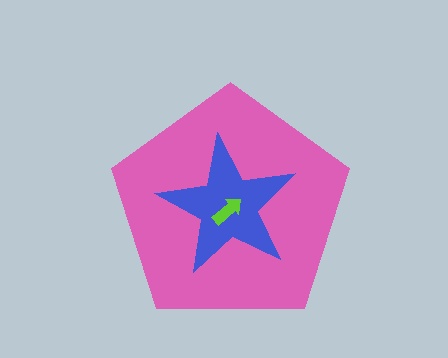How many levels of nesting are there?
3.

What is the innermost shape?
The lime arrow.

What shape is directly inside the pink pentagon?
The blue star.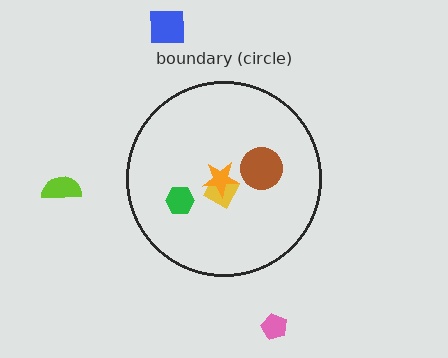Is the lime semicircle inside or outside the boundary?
Outside.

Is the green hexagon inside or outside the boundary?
Inside.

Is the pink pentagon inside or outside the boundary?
Outside.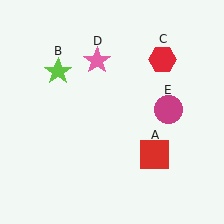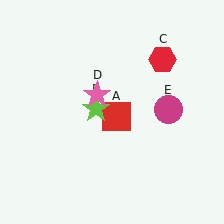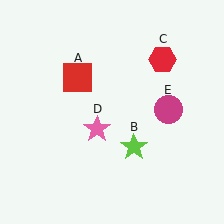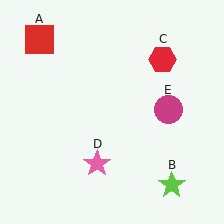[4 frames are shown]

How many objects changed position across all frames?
3 objects changed position: red square (object A), lime star (object B), pink star (object D).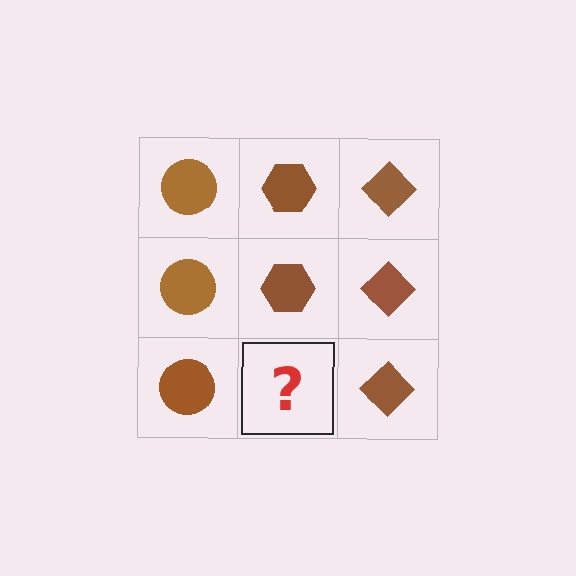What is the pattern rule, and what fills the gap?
The rule is that each column has a consistent shape. The gap should be filled with a brown hexagon.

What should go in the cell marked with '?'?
The missing cell should contain a brown hexagon.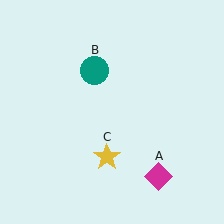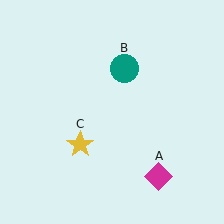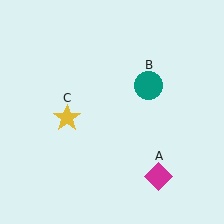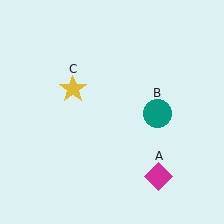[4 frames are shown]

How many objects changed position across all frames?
2 objects changed position: teal circle (object B), yellow star (object C).